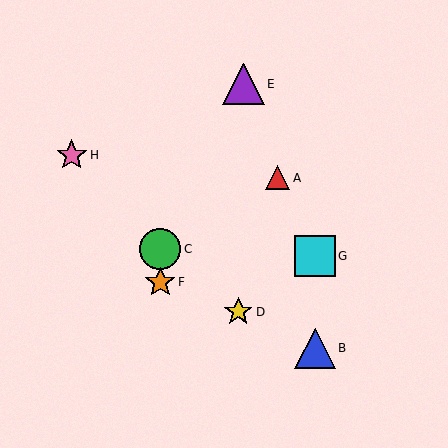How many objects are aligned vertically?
2 objects (C, F) are aligned vertically.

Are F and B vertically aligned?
No, F is at x≈160 and B is at x≈315.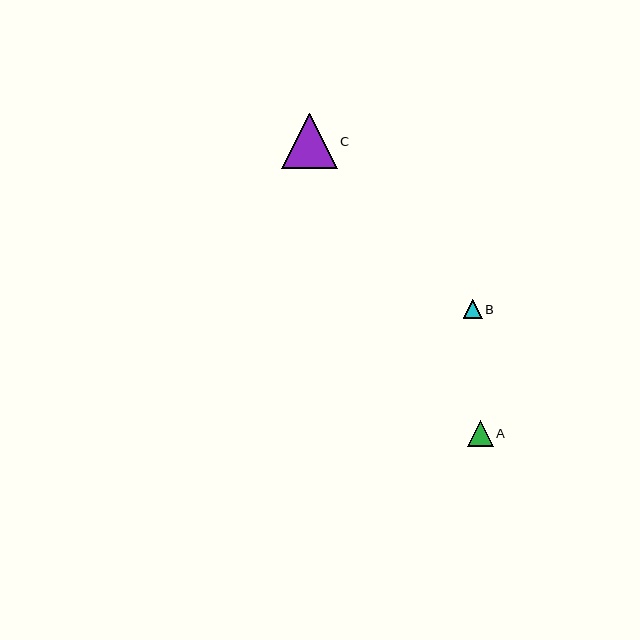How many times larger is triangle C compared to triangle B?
Triangle C is approximately 2.9 times the size of triangle B.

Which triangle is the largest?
Triangle C is the largest with a size of approximately 55 pixels.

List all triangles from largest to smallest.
From largest to smallest: C, A, B.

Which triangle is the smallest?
Triangle B is the smallest with a size of approximately 19 pixels.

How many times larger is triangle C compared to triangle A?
Triangle C is approximately 2.2 times the size of triangle A.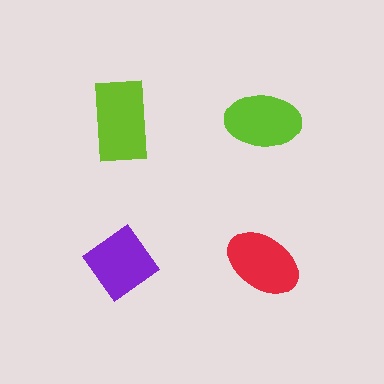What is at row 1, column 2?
A lime ellipse.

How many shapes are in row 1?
2 shapes.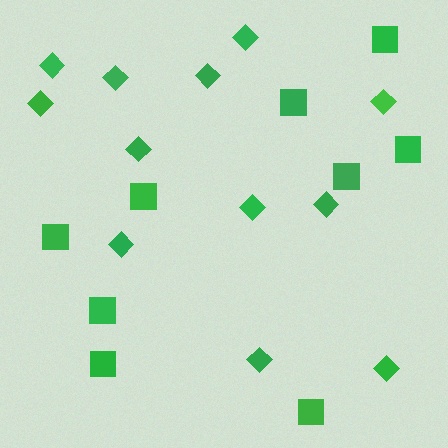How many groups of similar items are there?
There are 2 groups: one group of squares (9) and one group of diamonds (12).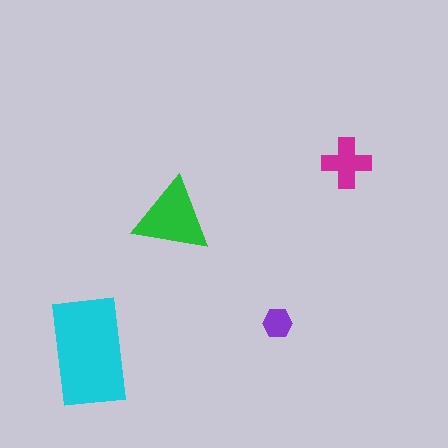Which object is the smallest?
The purple hexagon.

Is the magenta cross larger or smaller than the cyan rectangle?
Smaller.